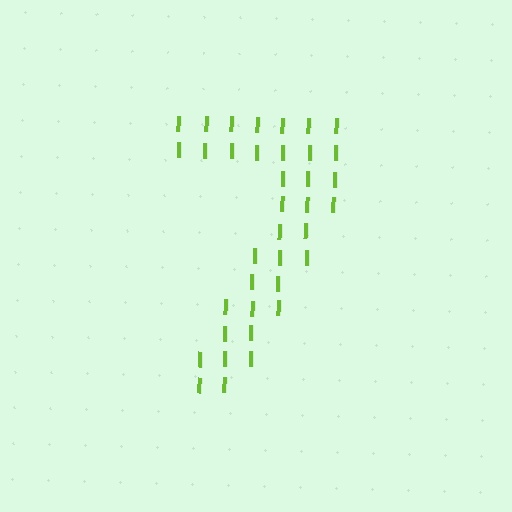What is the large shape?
The large shape is the digit 7.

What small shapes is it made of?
It is made of small letter I's.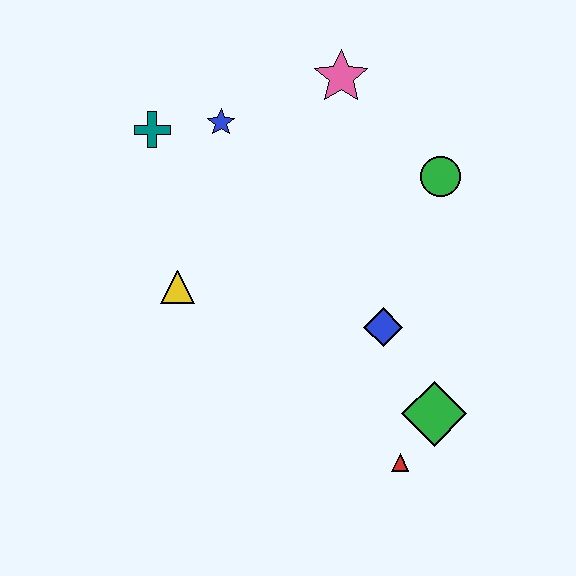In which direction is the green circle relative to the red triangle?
The green circle is above the red triangle.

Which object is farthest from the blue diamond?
The teal cross is farthest from the blue diamond.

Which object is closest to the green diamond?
The red triangle is closest to the green diamond.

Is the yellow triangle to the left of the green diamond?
Yes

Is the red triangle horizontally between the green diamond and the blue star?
Yes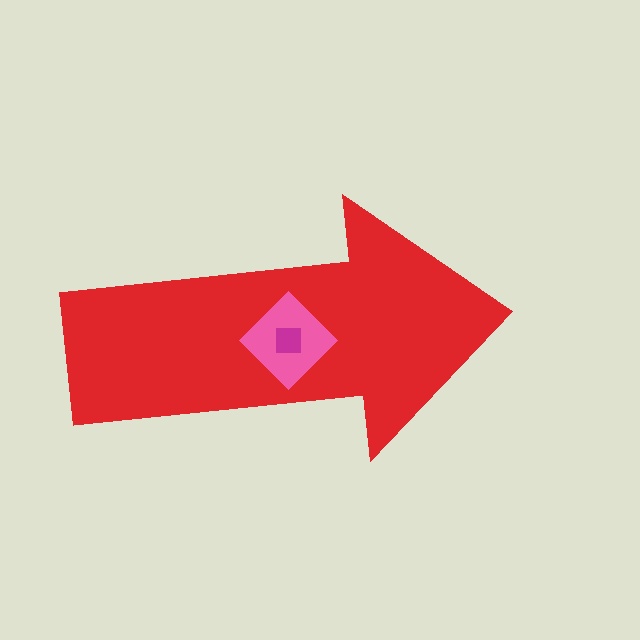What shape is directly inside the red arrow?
The pink diamond.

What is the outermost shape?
The red arrow.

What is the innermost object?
The magenta square.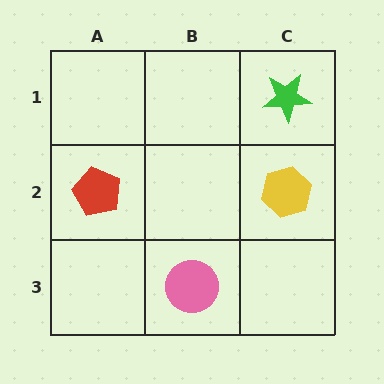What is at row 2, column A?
A red pentagon.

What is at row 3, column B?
A pink circle.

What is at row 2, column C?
A yellow hexagon.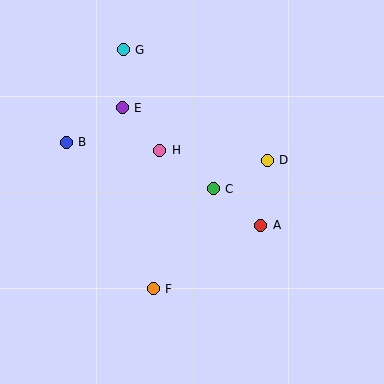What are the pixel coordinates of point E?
Point E is at (122, 108).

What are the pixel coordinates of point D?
Point D is at (267, 160).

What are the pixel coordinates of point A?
Point A is at (261, 225).